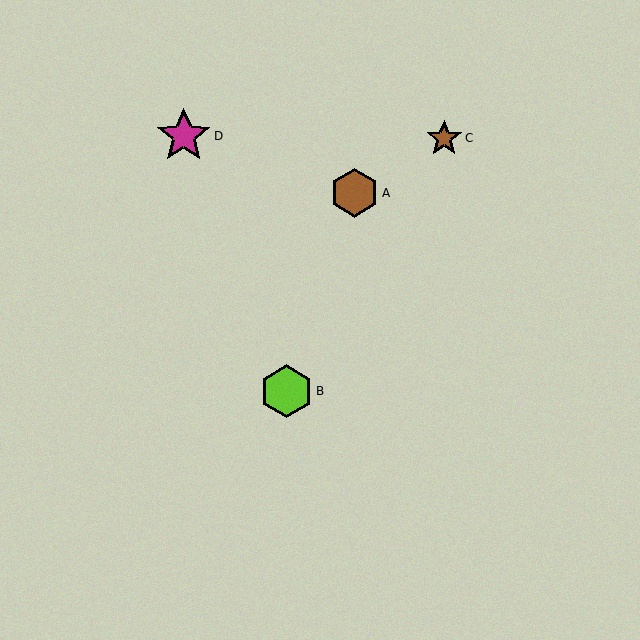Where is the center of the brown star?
The center of the brown star is at (444, 138).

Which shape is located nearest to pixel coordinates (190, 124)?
The magenta star (labeled D) at (184, 136) is nearest to that location.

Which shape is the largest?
The magenta star (labeled D) is the largest.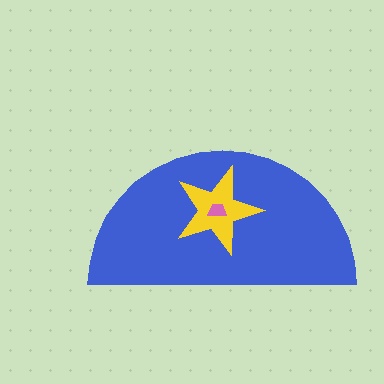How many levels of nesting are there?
3.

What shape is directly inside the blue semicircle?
The yellow star.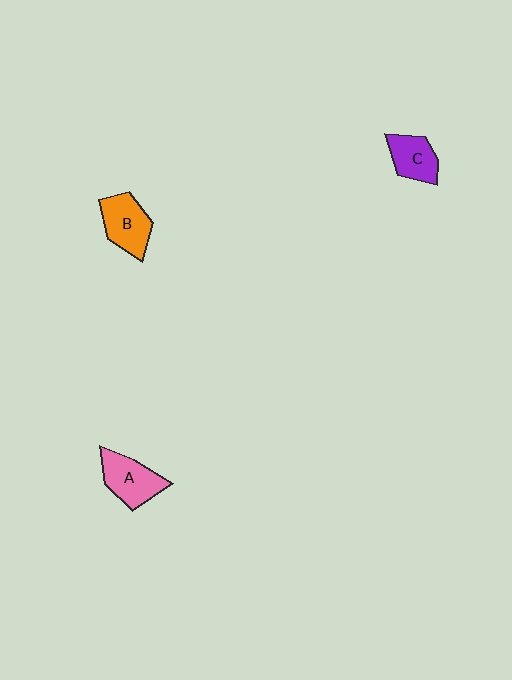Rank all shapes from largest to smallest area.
From largest to smallest: A (pink), B (orange), C (purple).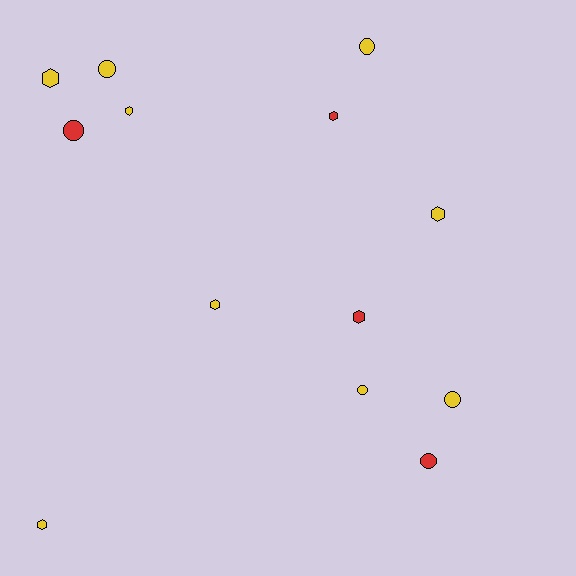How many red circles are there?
There are 2 red circles.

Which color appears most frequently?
Yellow, with 9 objects.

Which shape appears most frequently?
Hexagon, with 7 objects.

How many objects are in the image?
There are 13 objects.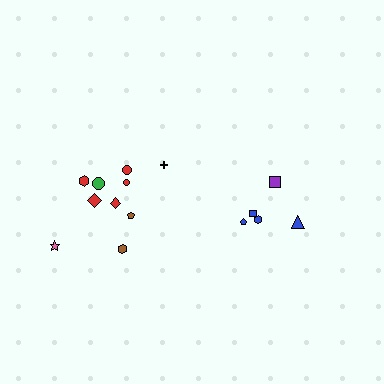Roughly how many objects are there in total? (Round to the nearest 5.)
Roughly 15 objects in total.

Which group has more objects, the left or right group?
The left group.